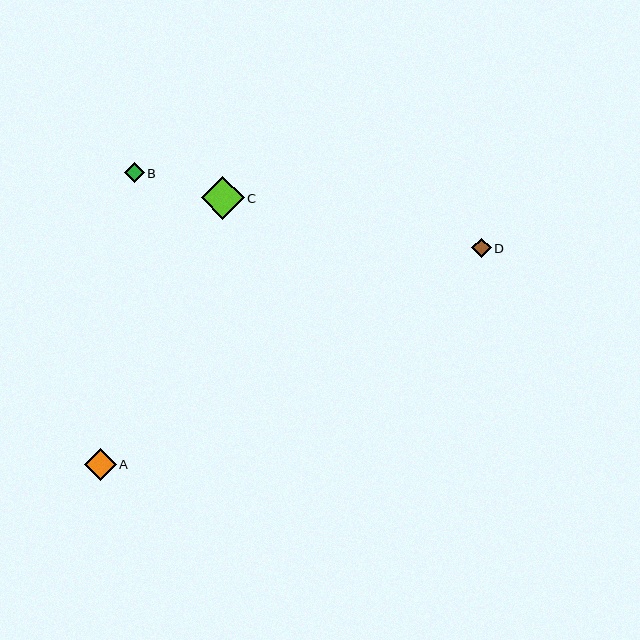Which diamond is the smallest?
Diamond D is the smallest with a size of approximately 20 pixels.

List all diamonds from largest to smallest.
From largest to smallest: C, A, B, D.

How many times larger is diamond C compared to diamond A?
Diamond C is approximately 1.4 times the size of diamond A.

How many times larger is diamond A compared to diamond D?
Diamond A is approximately 1.6 times the size of diamond D.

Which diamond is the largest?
Diamond C is the largest with a size of approximately 43 pixels.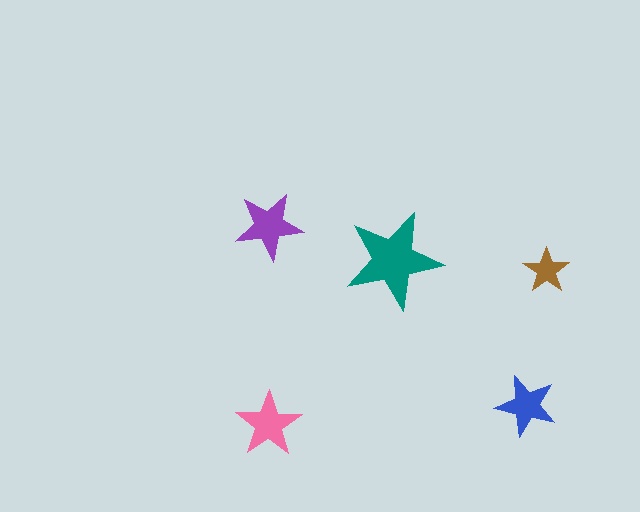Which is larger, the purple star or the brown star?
The purple one.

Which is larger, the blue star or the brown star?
The blue one.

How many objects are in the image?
There are 5 objects in the image.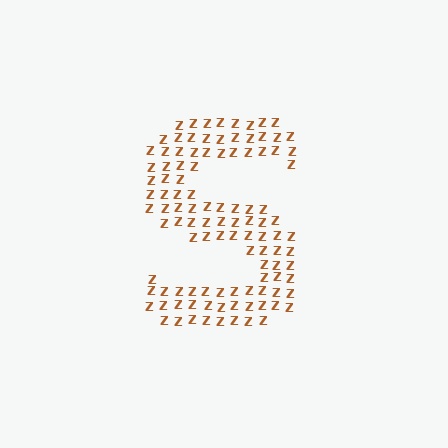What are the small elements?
The small elements are letter Z's.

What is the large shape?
The large shape is the letter S.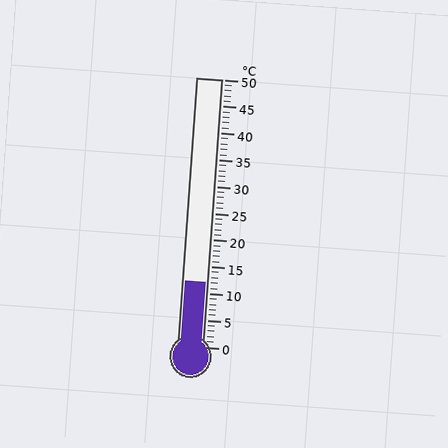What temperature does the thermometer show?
The thermometer shows approximately 12°C.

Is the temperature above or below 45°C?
The temperature is below 45°C.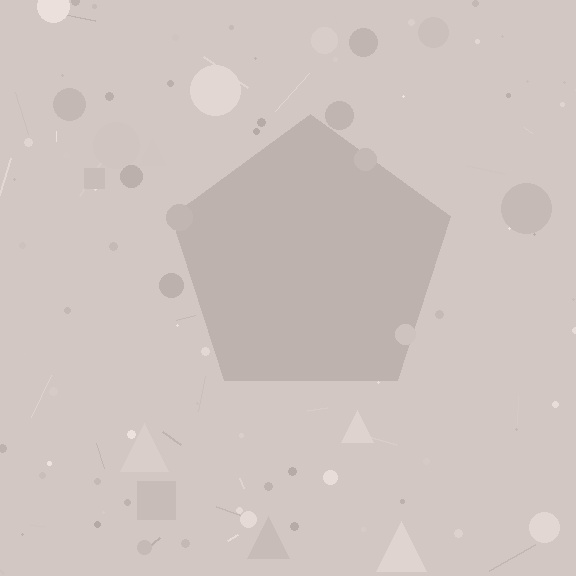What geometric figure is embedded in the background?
A pentagon is embedded in the background.